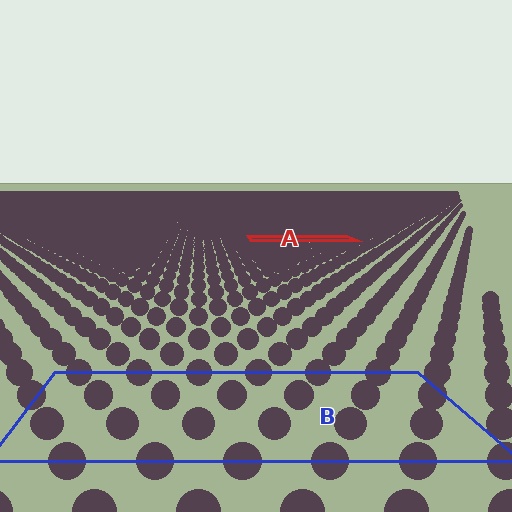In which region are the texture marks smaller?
The texture marks are smaller in region A, because it is farther away.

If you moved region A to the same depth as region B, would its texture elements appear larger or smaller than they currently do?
They would appear larger. At a closer depth, the same texture elements are projected at a bigger on-screen size.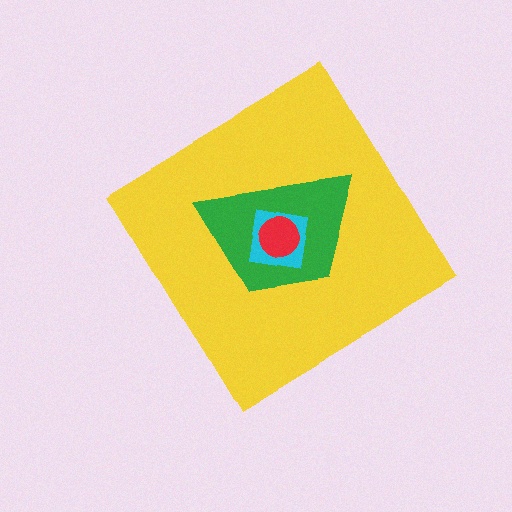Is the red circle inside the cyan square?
Yes.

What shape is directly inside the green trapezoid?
The cyan square.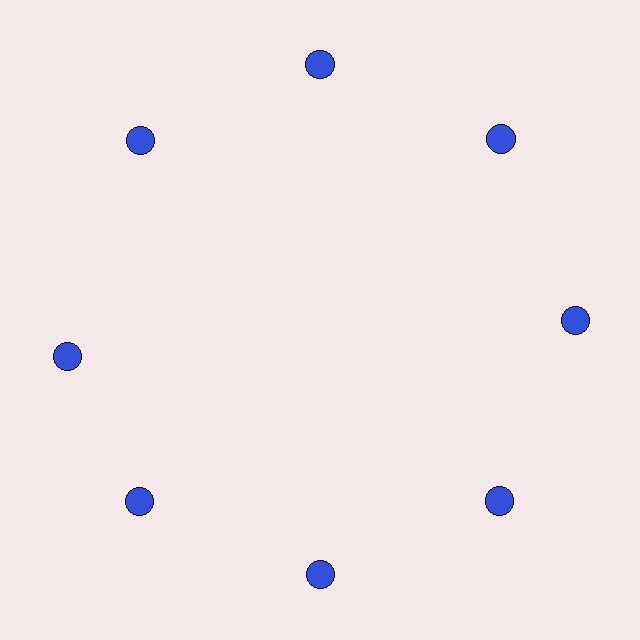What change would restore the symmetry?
The symmetry would be restored by rotating it back into even spacing with its neighbors so that all 8 circles sit at equal angles and equal distance from the center.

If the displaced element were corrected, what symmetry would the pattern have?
It would have 8-fold rotational symmetry — the pattern would map onto itself every 45 degrees.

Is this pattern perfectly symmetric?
No. The 8 blue circles are arranged in a ring, but one element near the 9 o'clock position is rotated out of alignment along the ring, breaking the 8-fold rotational symmetry.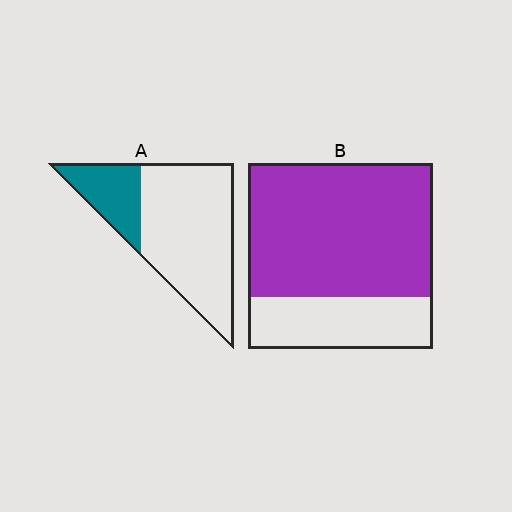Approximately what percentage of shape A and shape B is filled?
A is approximately 25% and B is approximately 70%.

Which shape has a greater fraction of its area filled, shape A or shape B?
Shape B.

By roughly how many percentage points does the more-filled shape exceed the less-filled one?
By roughly 45 percentage points (B over A).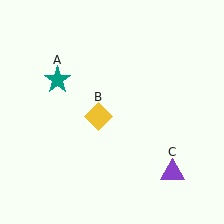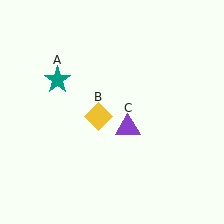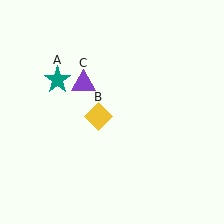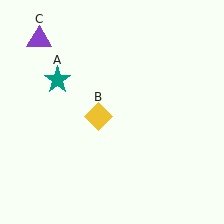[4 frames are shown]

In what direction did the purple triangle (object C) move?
The purple triangle (object C) moved up and to the left.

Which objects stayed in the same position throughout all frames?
Teal star (object A) and yellow diamond (object B) remained stationary.